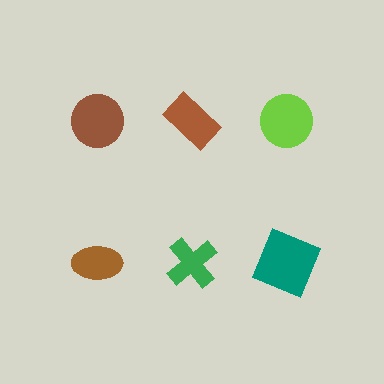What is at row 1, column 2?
A brown rectangle.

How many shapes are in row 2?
3 shapes.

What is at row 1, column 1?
A brown circle.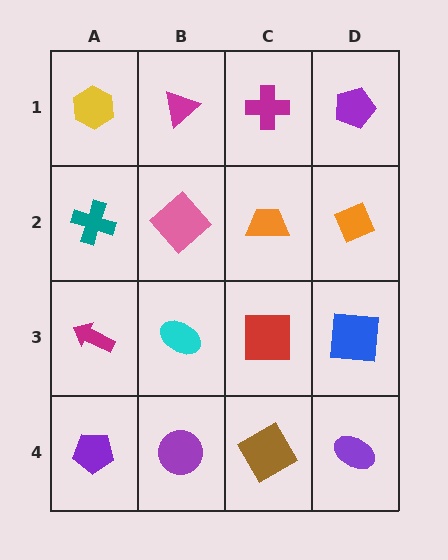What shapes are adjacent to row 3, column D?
An orange diamond (row 2, column D), a purple ellipse (row 4, column D), a red square (row 3, column C).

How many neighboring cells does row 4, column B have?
3.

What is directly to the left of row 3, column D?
A red square.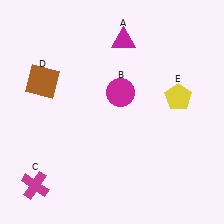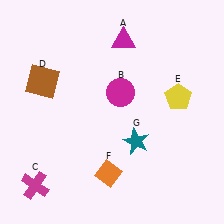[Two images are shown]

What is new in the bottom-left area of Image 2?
An orange diamond (F) was added in the bottom-left area of Image 2.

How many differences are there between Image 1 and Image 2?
There are 2 differences between the two images.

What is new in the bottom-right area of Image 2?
A teal star (G) was added in the bottom-right area of Image 2.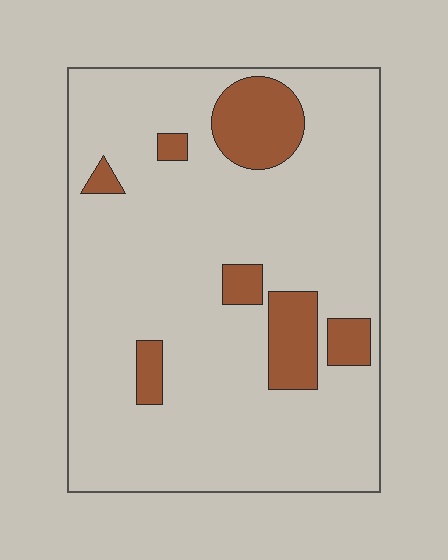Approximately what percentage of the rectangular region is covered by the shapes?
Approximately 15%.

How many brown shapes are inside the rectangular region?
7.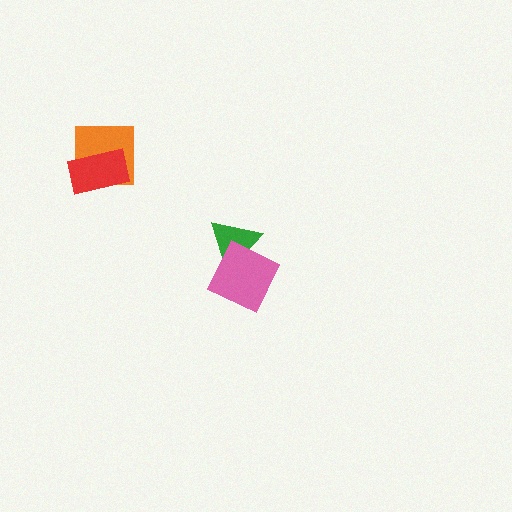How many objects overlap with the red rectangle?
1 object overlaps with the red rectangle.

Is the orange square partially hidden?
Yes, it is partially covered by another shape.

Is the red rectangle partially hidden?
No, no other shape covers it.